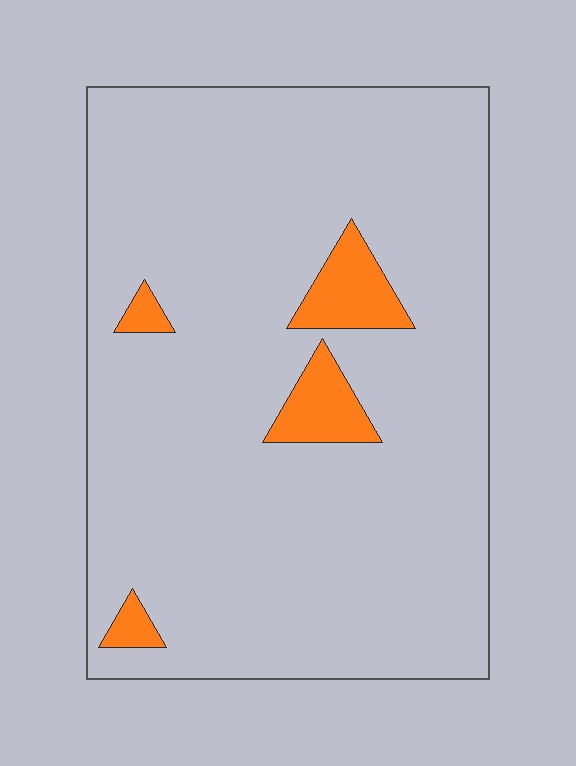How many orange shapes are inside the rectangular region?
4.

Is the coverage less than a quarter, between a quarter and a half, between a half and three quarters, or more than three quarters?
Less than a quarter.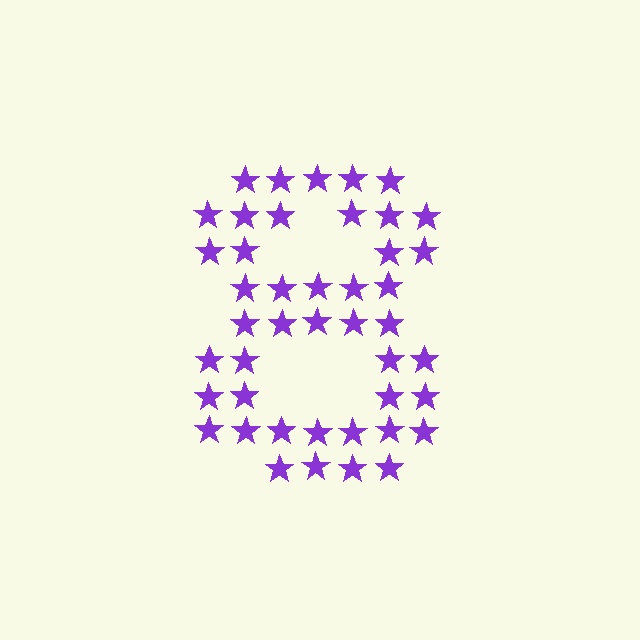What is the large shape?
The large shape is the digit 8.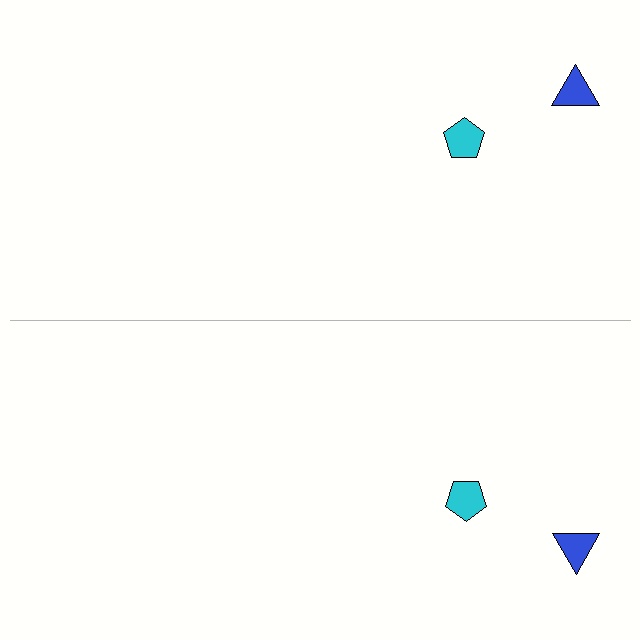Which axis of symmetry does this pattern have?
The pattern has a horizontal axis of symmetry running through the center of the image.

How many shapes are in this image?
There are 4 shapes in this image.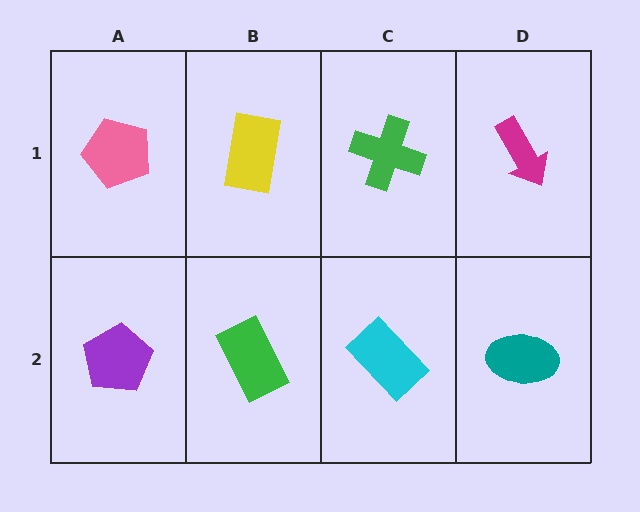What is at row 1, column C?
A green cross.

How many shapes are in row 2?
4 shapes.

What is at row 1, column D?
A magenta arrow.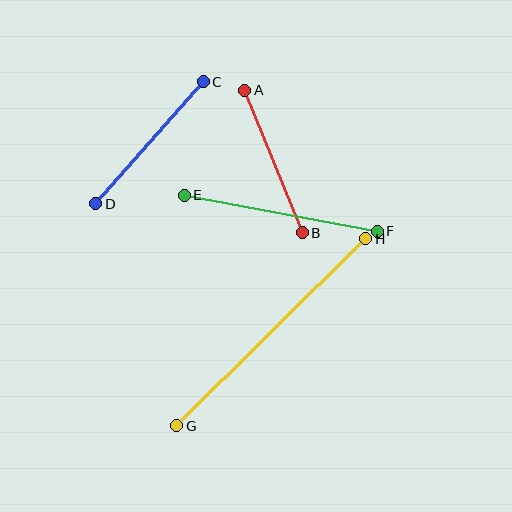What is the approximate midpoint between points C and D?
The midpoint is at approximately (150, 143) pixels.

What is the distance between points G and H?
The distance is approximately 266 pixels.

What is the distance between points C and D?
The distance is approximately 162 pixels.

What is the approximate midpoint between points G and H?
The midpoint is at approximately (271, 332) pixels.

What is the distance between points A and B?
The distance is approximately 153 pixels.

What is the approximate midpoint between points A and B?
The midpoint is at approximately (274, 162) pixels.